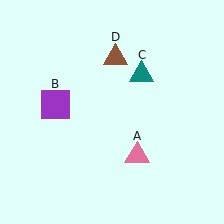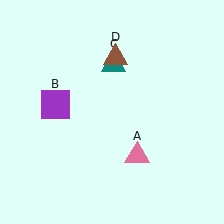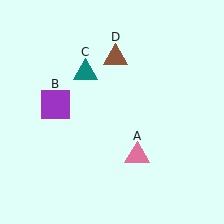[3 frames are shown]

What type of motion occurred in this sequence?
The teal triangle (object C) rotated counterclockwise around the center of the scene.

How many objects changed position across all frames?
1 object changed position: teal triangle (object C).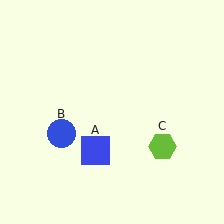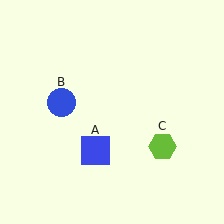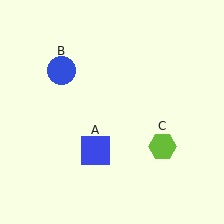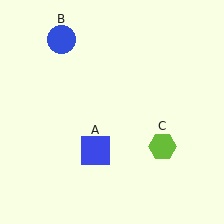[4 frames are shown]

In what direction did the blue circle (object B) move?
The blue circle (object B) moved up.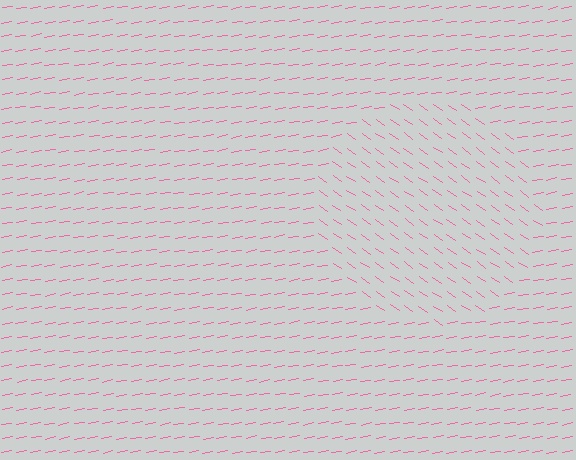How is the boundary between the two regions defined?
The boundary is defined purely by a change in line orientation (approximately 45 degrees difference). All lines are the same color and thickness.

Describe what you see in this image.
The image is filled with small pink line segments. A circle region in the image has lines oriented differently from the surrounding lines, creating a visible texture boundary.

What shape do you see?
I see a circle.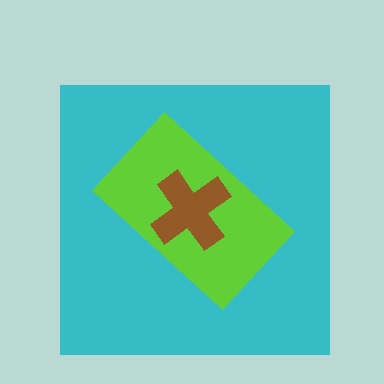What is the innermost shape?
The brown cross.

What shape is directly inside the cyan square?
The lime rectangle.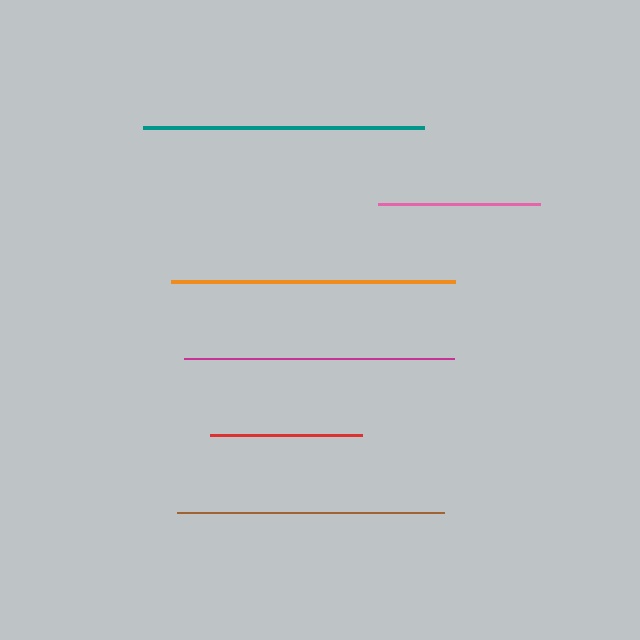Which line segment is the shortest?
The red line is the shortest at approximately 152 pixels.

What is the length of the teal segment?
The teal segment is approximately 282 pixels long.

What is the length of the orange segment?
The orange segment is approximately 284 pixels long.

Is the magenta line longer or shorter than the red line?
The magenta line is longer than the red line.